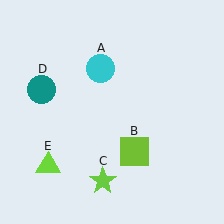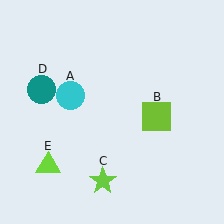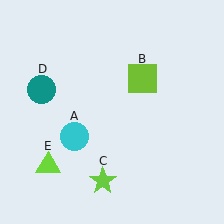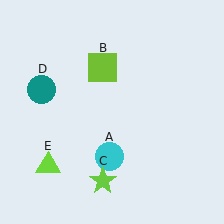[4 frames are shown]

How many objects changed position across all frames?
2 objects changed position: cyan circle (object A), lime square (object B).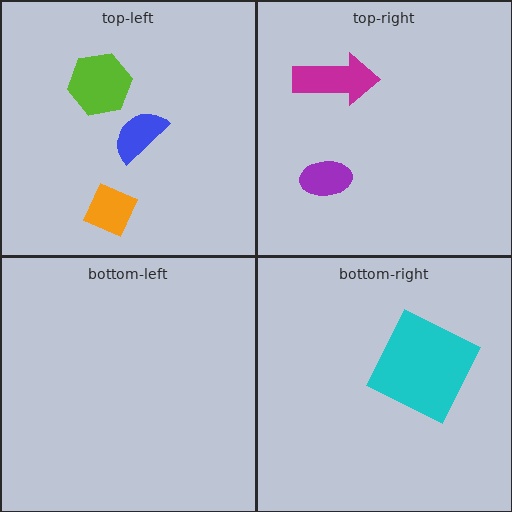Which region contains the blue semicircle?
The top-left region.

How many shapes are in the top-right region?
2.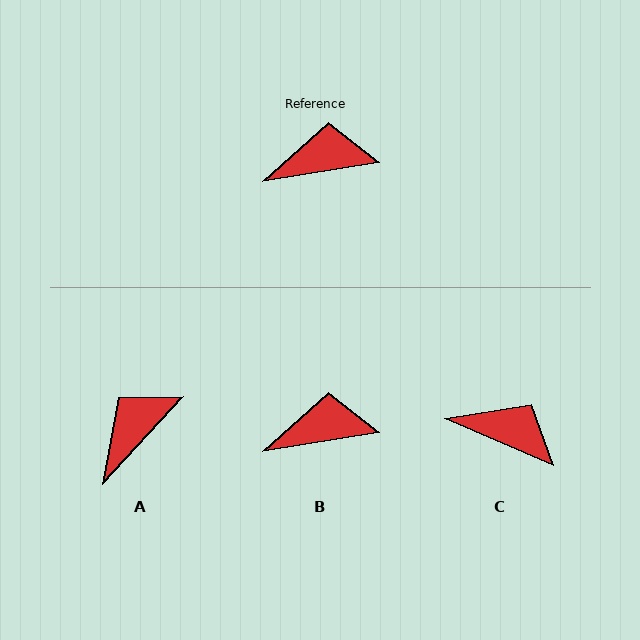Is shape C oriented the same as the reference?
No, it is off by about 33 degrees.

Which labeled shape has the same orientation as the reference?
B.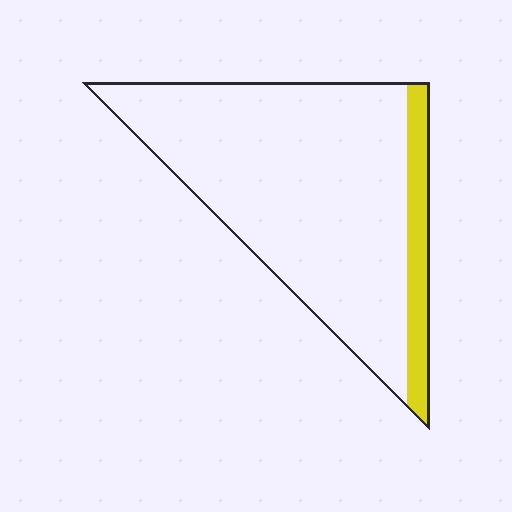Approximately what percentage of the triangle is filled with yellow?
Approximately 15%.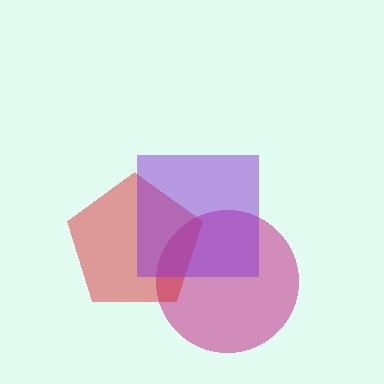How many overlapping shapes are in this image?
There are 3 overlapping shapes in the image.